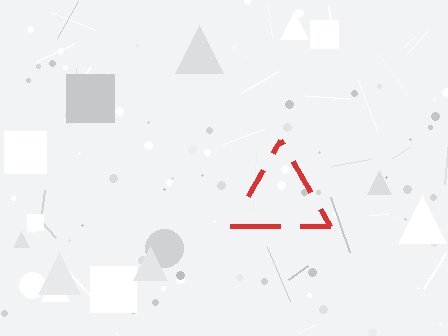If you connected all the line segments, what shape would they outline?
They would outline a triangle.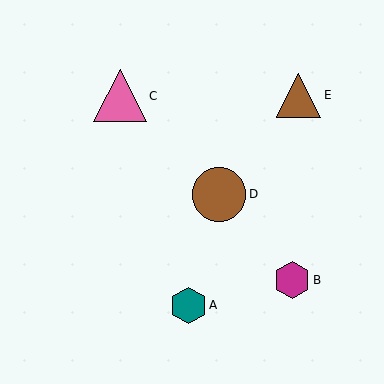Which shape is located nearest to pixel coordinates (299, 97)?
The brown triangle (labeled E) at (299, 95) is nearest to that location.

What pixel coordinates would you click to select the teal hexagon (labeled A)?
Click at (188, 305) to select the teal hexagon A.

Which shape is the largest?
The brown circle (labeled D) is the largest.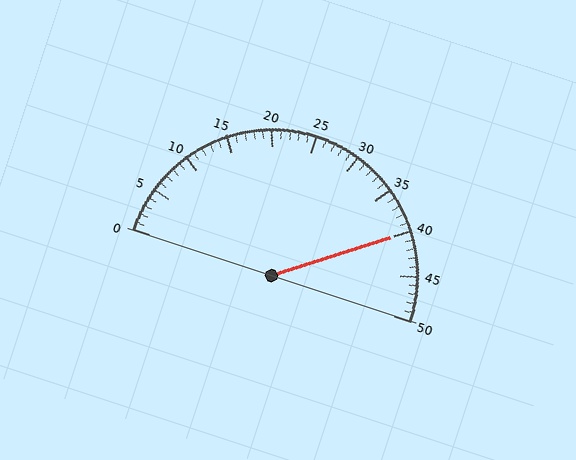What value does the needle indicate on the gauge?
The needle indicates approximately 40.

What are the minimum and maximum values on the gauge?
The gauge ranges from 0 to 50.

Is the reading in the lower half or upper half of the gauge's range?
The reading is in the upper half of the range (0 to 50).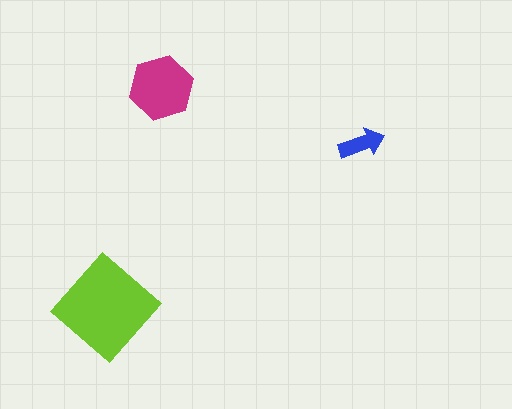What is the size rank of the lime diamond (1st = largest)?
1st.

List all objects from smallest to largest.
The blue arrow, the magenta hexagon, the lime diamond.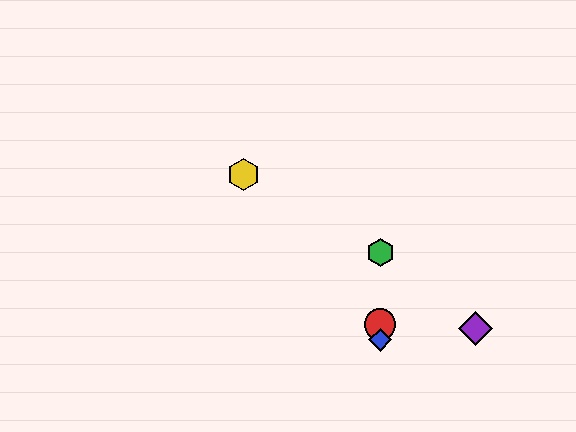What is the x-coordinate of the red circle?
The red circle is at x≈380.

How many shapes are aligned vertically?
3 shapes (the red circle, the blue diamond, the green hexagon) are aligned vertically.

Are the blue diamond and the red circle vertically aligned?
Yes, both are at x≈380.